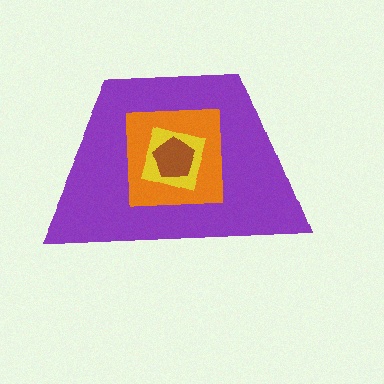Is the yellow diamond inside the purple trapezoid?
Yes.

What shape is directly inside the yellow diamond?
The brown pentagon.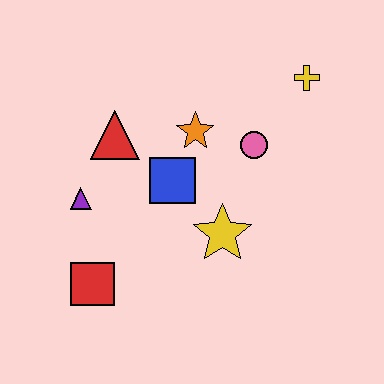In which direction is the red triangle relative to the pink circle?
The red triangle is to the left of the pink circle.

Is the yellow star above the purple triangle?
No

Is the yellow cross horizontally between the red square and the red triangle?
No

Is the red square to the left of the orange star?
Yes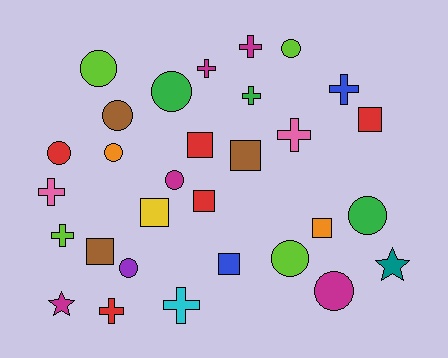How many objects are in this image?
There are 30 objects.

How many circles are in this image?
There are 11 circles.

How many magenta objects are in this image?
There are 5 magenta objects.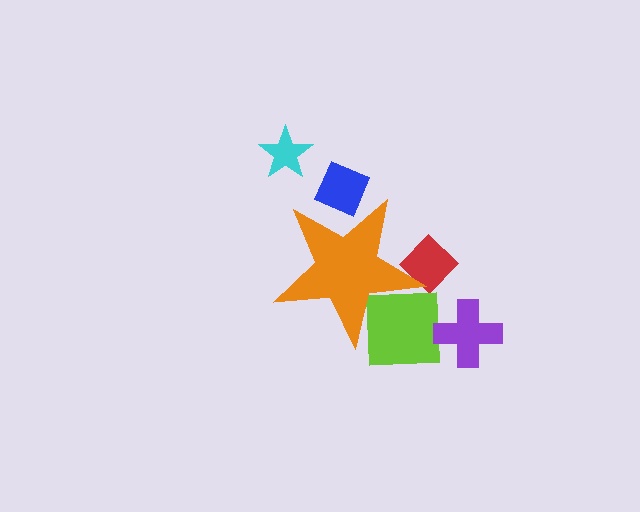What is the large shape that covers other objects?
An orange star.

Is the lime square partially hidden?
Yes, the lime square is partially hidden behind the orange star.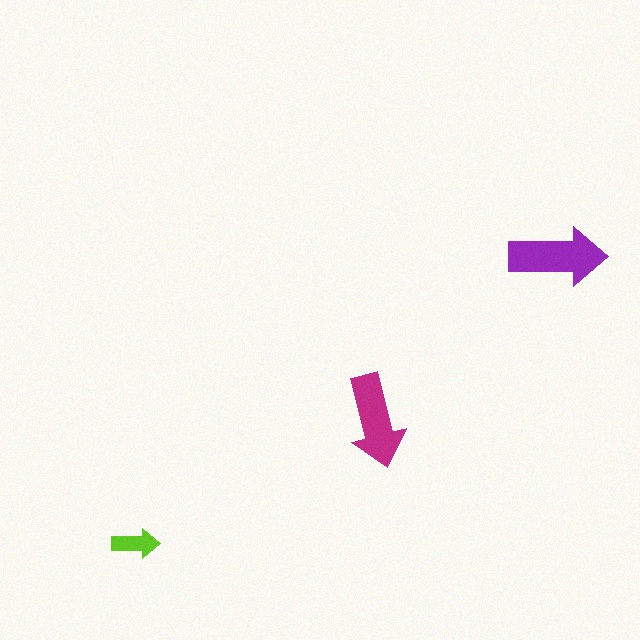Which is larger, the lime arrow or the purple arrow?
The purple one.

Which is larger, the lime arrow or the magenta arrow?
The magenta one.